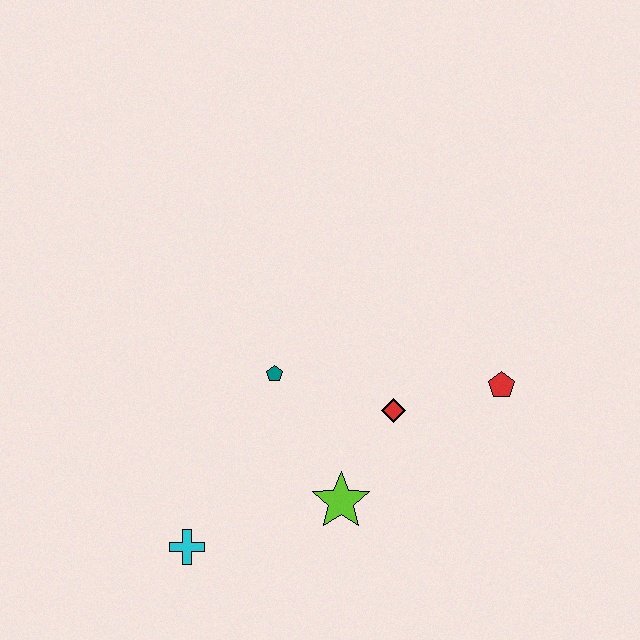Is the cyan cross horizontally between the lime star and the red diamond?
No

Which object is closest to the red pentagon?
The red diamond is closest to the red pentagon.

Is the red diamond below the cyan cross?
No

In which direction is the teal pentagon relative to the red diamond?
The teal pentagon is to the left of the red diamond.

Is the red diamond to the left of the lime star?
No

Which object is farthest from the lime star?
The red pentagon is farthest from the lime star.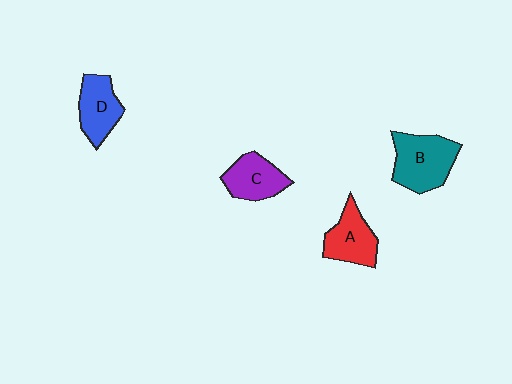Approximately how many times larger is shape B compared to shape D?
Approximately 1.4 times.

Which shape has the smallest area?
Shape C (purple).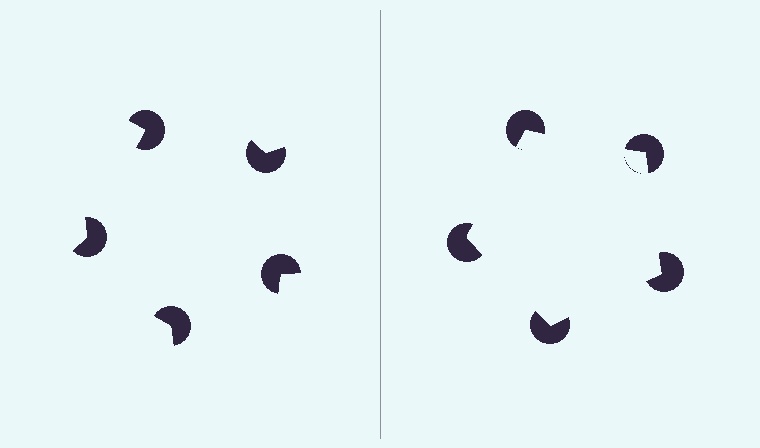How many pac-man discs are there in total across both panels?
10 — 5 on each side.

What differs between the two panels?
The pac-man discs are positioned identically on both sides; only the wedge orientations differ. On the right they align to a pentagon; on the left they are misaligned.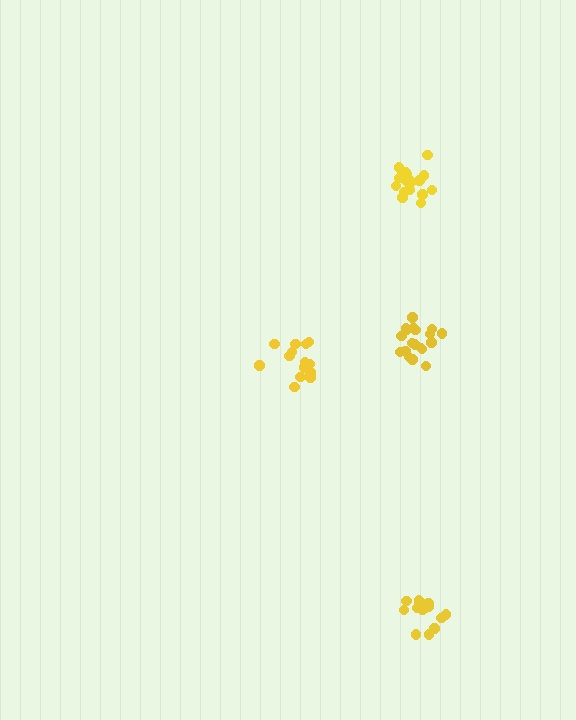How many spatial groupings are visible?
There are 4 spatial groupings.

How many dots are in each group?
Group 1: 19 dots, Group 2: 17 dots, Group 3: 14 dots, Group 4: 18 dots (68 total).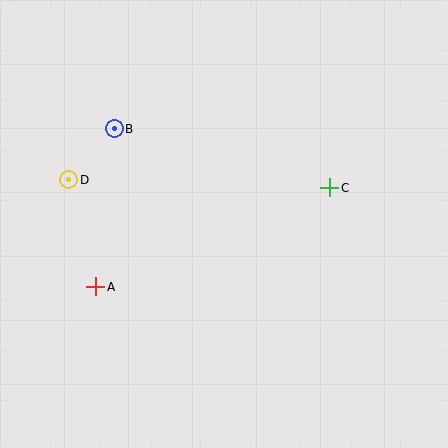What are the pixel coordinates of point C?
Point C is at (330, 188).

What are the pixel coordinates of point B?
Point B is at (114, 129).